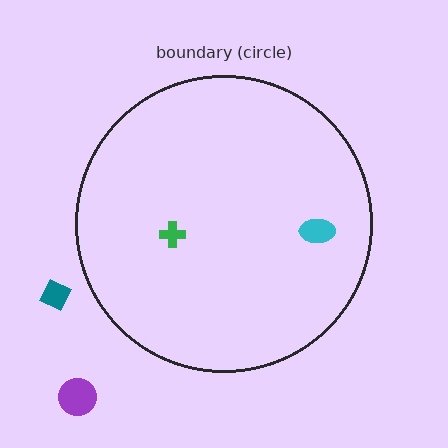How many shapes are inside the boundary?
2 inside, 2 outside.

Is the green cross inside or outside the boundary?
Inside.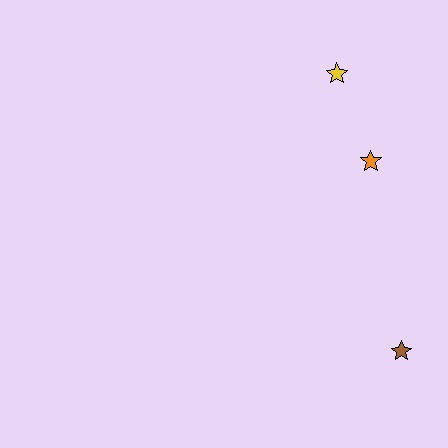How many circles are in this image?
There are no circles.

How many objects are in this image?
There are 3 objects.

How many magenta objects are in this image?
There are no magenta objects.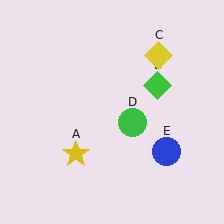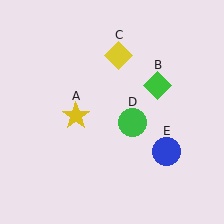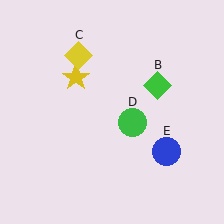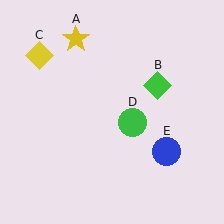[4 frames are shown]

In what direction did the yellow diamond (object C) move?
The yellow diamond (object C) moved left.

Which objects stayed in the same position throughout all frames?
Green diamond (object B) and green circle (object D) and blue circle (object E) remained stationary.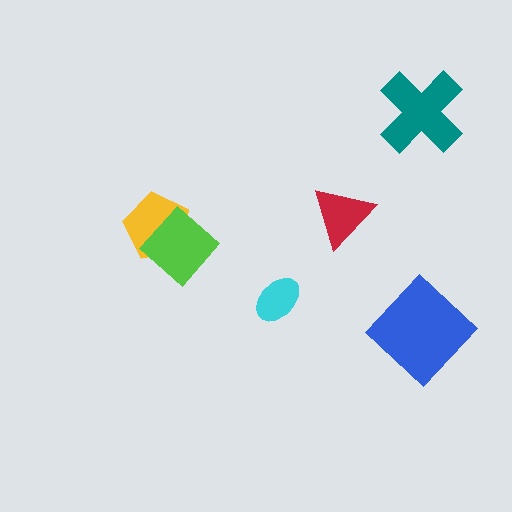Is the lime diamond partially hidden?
No, no other shape covers it.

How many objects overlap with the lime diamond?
1 object overlaps with the lime diamond.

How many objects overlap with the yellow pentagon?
1 object overlaps with the yellow pentagon.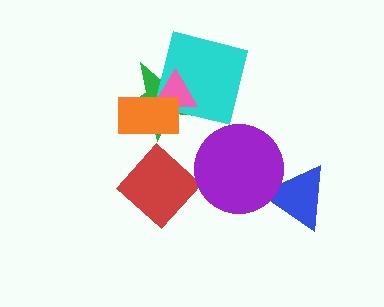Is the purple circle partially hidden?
No, no other shape covers it.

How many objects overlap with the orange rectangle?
2 objects overlap with the orange rectangle.